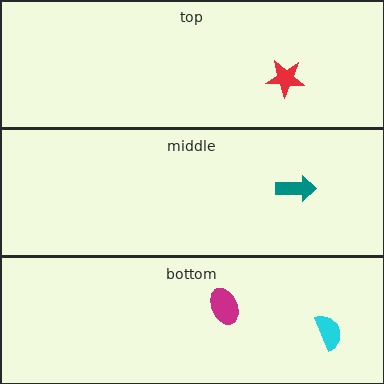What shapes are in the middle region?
The teal arrow.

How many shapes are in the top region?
1.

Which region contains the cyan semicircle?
The bottom region.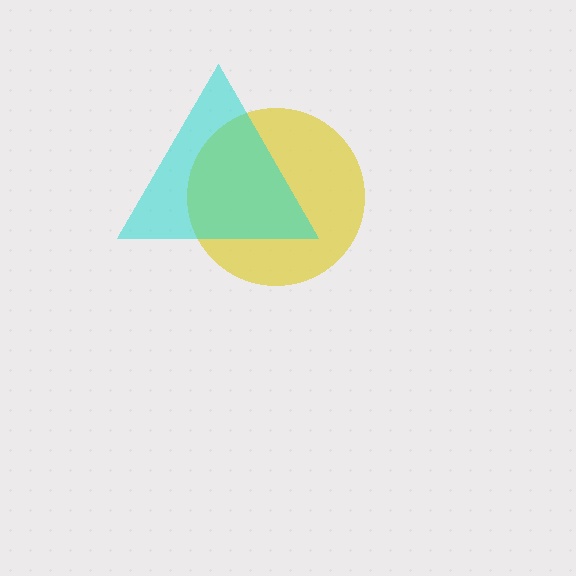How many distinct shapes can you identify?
There are 2 distinct shapes: a yellow circle, a cyan triangle.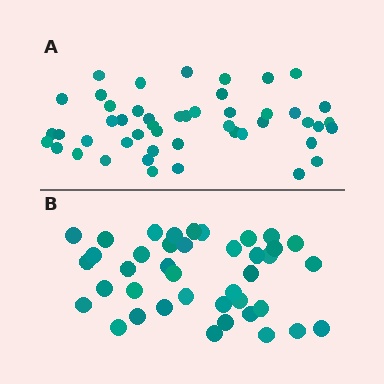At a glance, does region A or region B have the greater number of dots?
Region A (the top region) has more dots.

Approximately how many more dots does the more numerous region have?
Region A has roughly 8 or so more dots than region B.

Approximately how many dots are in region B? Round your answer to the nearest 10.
About 40 dots.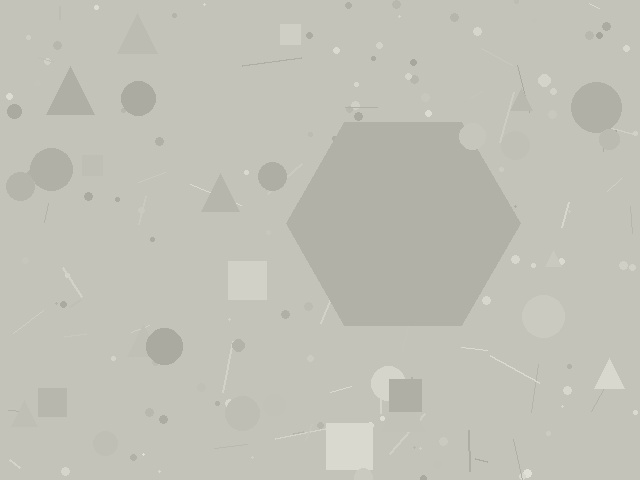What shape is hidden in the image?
A hexagon is hidden in the image.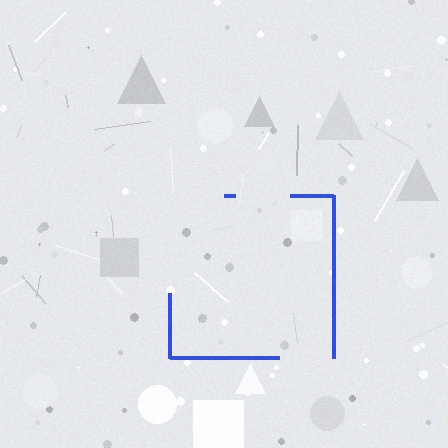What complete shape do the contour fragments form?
The contour fragments form a square.